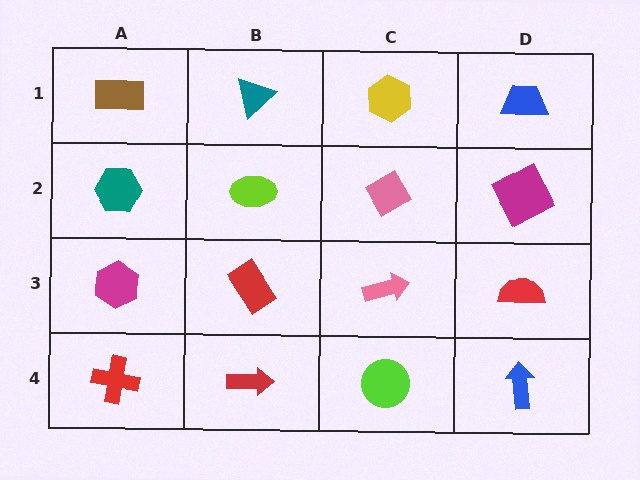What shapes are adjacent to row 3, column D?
A magenta square (row 2, column D), a blue arrow (row 4, column D), a pink arrow (row 3, column C).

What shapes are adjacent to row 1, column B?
A lime ellipse (row 2, column B), a brown rectangle (row 1, column A), a yellow hexagon (row 1, column C).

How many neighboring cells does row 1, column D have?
2.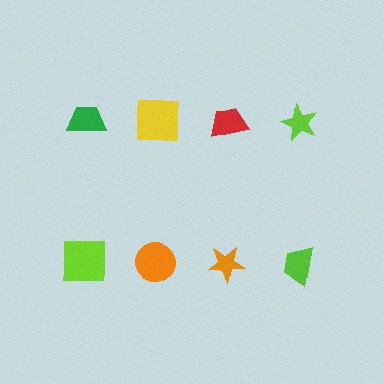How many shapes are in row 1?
4 shapes.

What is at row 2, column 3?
An orange star.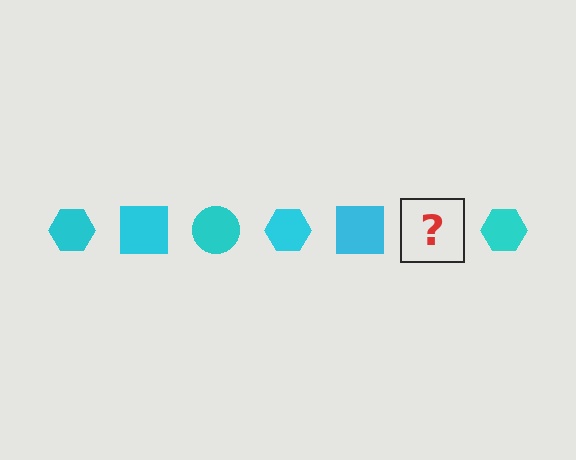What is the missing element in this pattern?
The missing element is a cyan circle.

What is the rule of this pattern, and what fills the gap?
The rule is that the pattern cycles through hexagon, square, circle shapes in cyan. The gap should be filled with a cyan circle.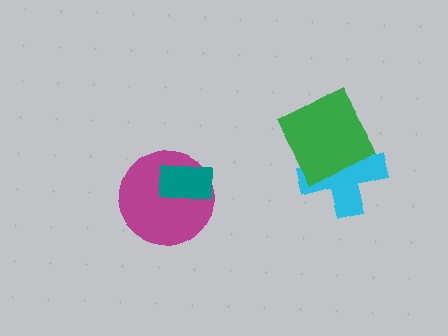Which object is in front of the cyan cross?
The green square is in front of the cyan cross.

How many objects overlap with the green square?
1 object overlaps with the green square.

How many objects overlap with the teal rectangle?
1 object overlaps with the teal rectangle.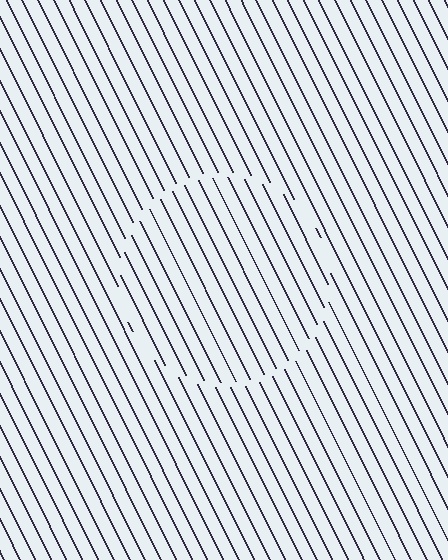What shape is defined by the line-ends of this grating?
An illusory circle. The interior of the shape contains the same grating, shifted by half a period — the contour is defined by the phase discontinuity where line-ends from the inner and outer gratings abut.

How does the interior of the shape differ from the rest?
The interior of the shape contains the same grating, shifted by half a period — the contour is defined by the phase discontinuity where line-ends from the inner and outer gratings abut.